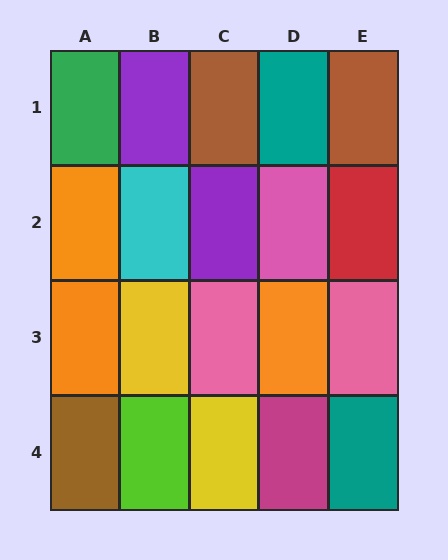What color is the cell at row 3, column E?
Pink.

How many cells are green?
1 cell is green.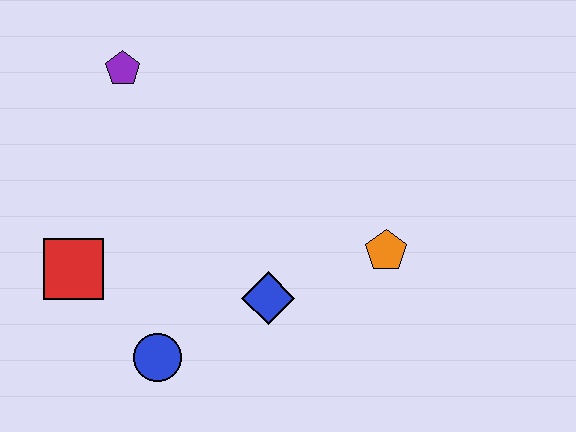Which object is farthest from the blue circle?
The purple pentagon is farthest from the blue circle.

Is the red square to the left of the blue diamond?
Yes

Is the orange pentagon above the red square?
Yes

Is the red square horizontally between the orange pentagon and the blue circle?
No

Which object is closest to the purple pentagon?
The red square is closest to the purple pentagon.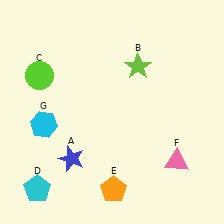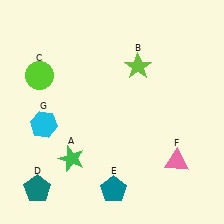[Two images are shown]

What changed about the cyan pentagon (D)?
In Image 1, D is cyan. In Image 2, it changed to teal.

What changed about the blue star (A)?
In Image 1, A is blue. In Image 2, it changed to green.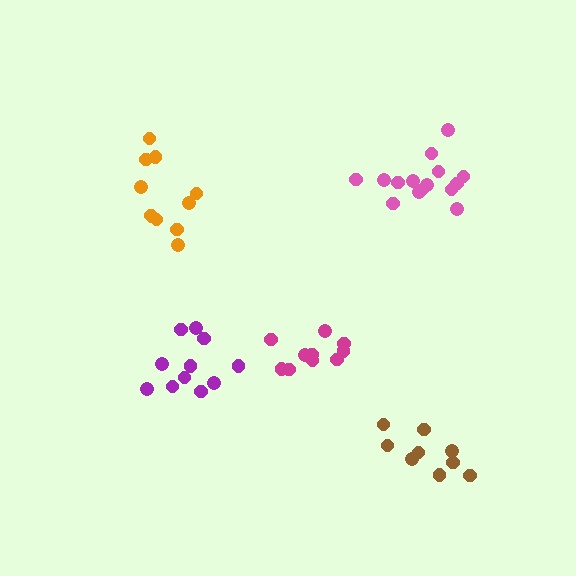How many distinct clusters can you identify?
There are 5 distinct clusters.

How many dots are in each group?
Group 1: 9 dots, Group 2: 11 dots, Group 3: 15 dots, Group 4: 11 dots, Group 5: 10 dots (56 total).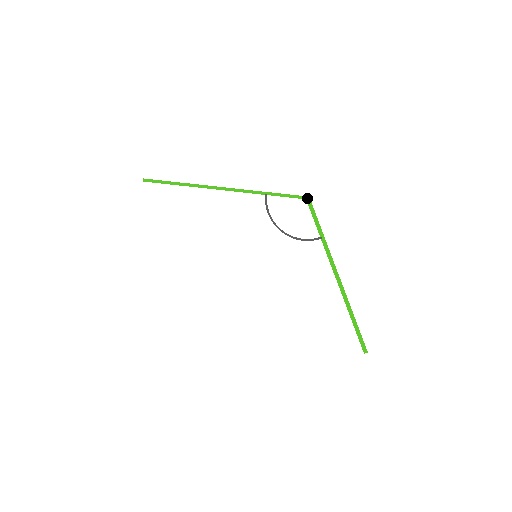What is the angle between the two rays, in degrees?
Approximately 117 degrees.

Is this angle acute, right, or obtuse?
It is obtuse.